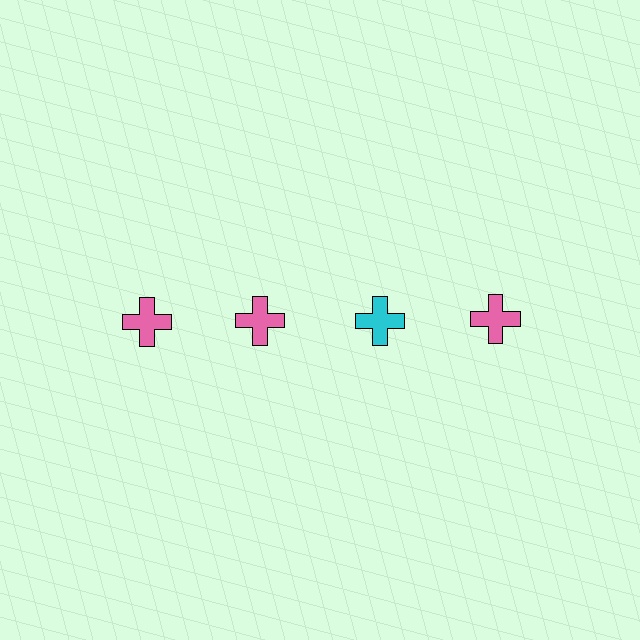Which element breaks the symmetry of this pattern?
The cyan cross in the top row, center column breaks the symmetry. All other shapes are pink crosses.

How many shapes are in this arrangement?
There are 4 shapes arranged in a grid pattern.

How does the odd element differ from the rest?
It has a different color: cyan instead of pink.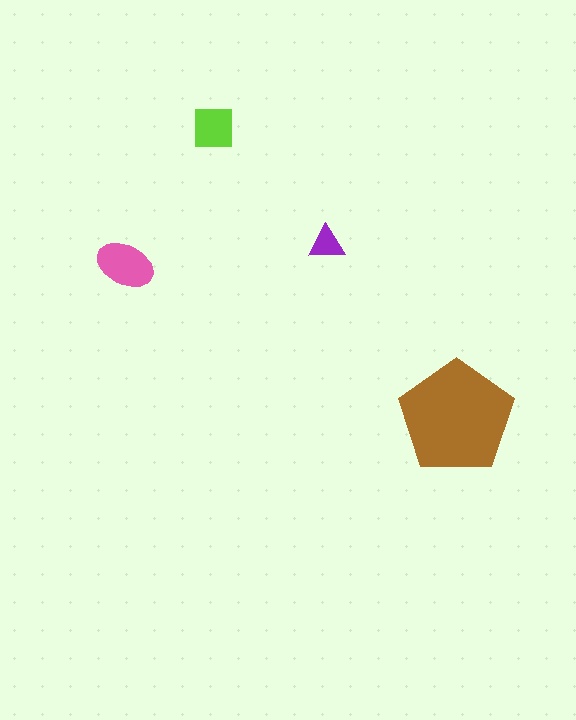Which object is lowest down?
The brown pentagon is bottommost.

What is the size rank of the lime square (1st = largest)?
3rd.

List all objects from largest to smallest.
The brown pentagon, the pink ellipse, the lime square, the purple triangle.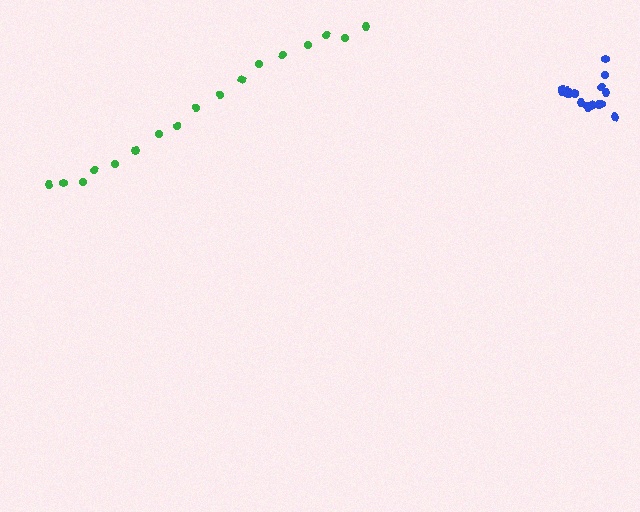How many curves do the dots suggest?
There are 2 distinct paths.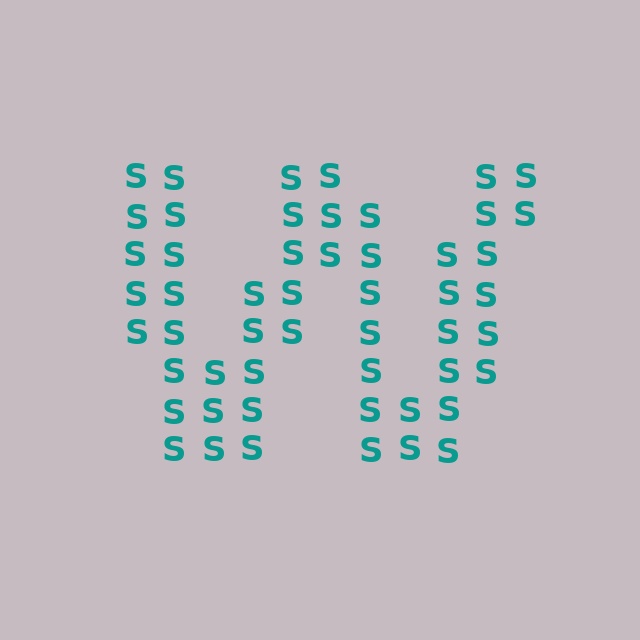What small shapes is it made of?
It is made of small letter S's.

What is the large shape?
The large shape is the letter W.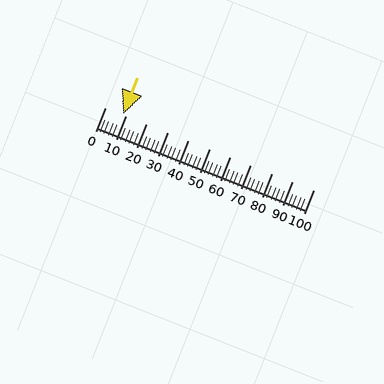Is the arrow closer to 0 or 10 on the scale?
The arrow is closer to 10.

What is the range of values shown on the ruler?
The ruler shows values from 0 to 100.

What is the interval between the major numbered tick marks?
The major tick marks are spaced 10 units apart.